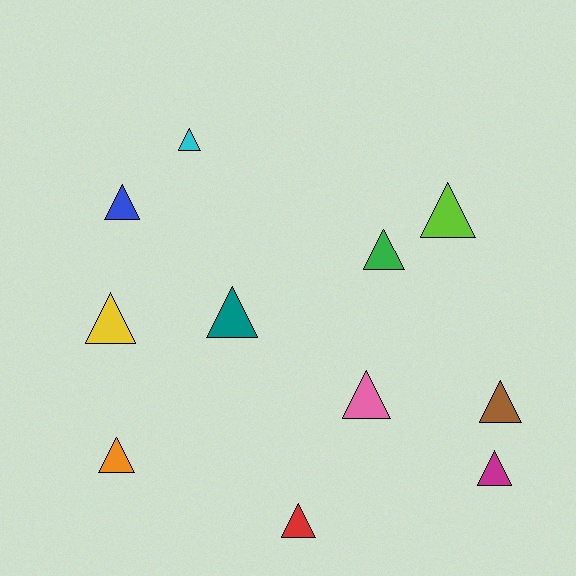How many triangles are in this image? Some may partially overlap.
There are 11 triangles.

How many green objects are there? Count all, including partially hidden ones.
There is 1 green object.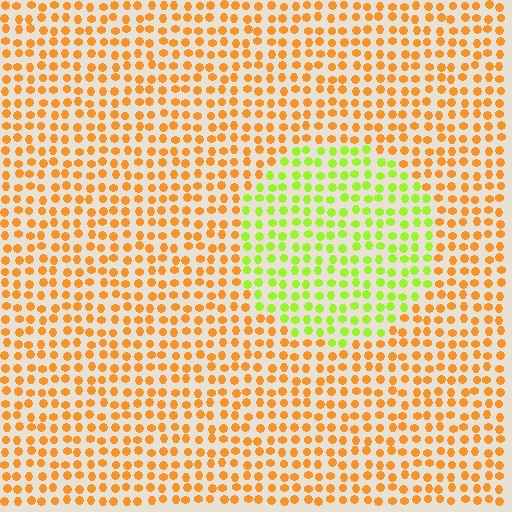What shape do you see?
I see a circle.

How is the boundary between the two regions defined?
The boundary is defined purely by a slight shift in hue (about 57 degrees). Spacing, size, and orientation are identical on both sides.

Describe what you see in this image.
The image is filled with small orange elements in a uniform arrangement. A circle-shaped region is visible where the elements are tinted to a slightly different hue, forming a subtle color boundary.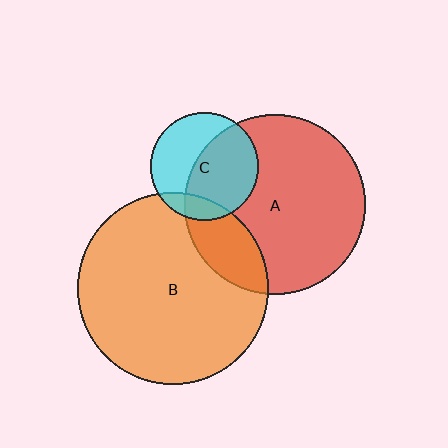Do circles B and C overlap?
Yes.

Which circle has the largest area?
Circle B (orange).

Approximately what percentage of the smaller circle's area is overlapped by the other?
Approximately 15%.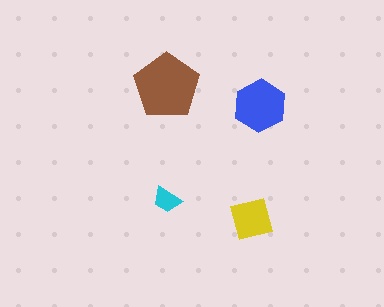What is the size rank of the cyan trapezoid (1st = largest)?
4th.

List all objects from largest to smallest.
The brown pentagon, the blue hexagon, the yellow square, the cyan trapezoid.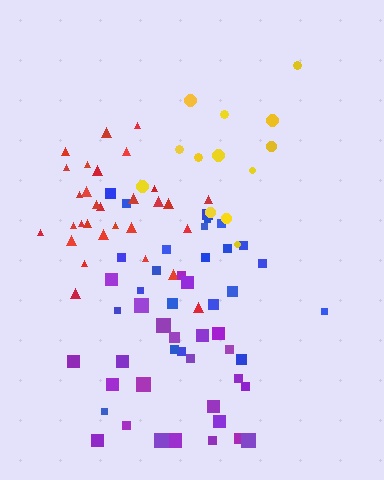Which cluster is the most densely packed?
Red.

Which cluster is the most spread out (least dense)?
Yellow.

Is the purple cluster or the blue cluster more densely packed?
Blue.